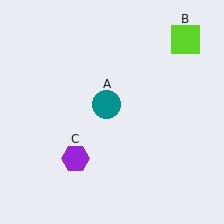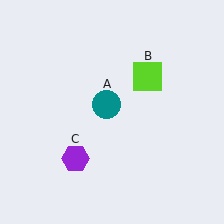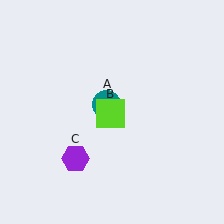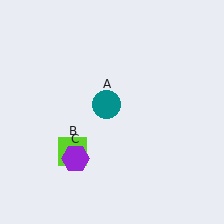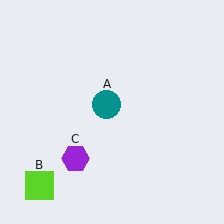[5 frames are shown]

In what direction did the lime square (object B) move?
The lime square (object B) moved down and to the left.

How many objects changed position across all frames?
1 object changed position: lime square (object B).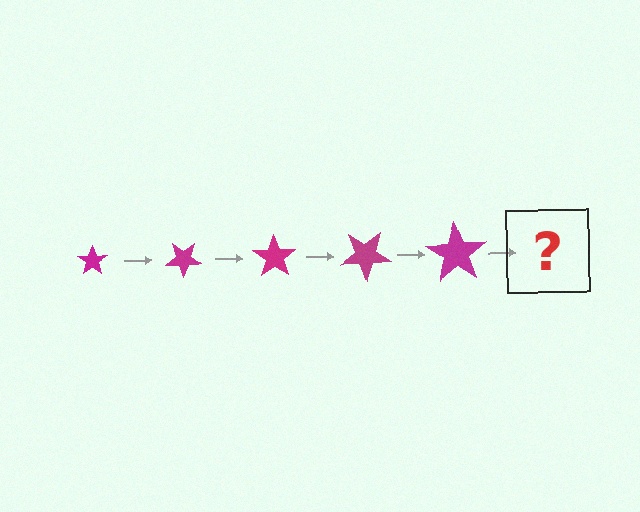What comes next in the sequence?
The next element should be a star, larger than the previous one and rotated 175 degrees from the start.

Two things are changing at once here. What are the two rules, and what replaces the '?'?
The two rules are that the star grows larger each step and it rotates 35 degrees each step. The '?' should be a star, larger than the previous one and rotated 175 degrees from the start.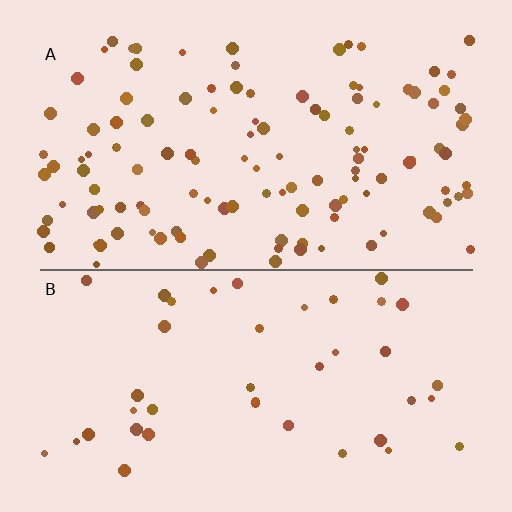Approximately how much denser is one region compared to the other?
Approximately 2.9× — region A over region B.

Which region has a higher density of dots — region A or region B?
A (the top).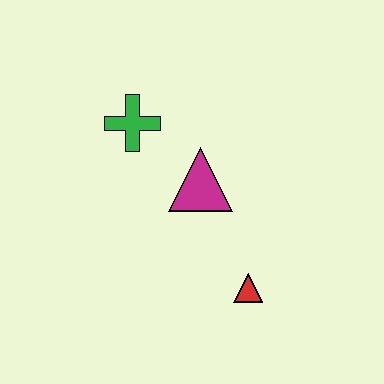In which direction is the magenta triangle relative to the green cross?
The magenta triangle is to the right of the green cross.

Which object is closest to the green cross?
The magenta triangle is closest to the green cross.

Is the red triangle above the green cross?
No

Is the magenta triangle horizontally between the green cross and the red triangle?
Yes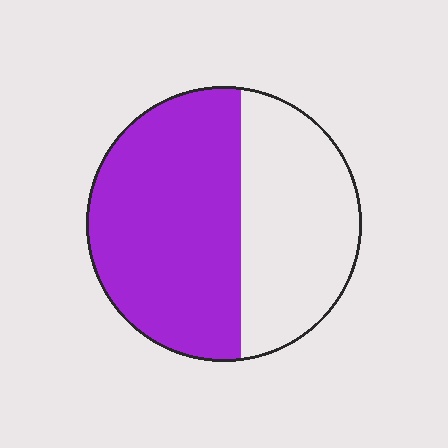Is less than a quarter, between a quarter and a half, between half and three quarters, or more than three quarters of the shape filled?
Between half and three quarters.